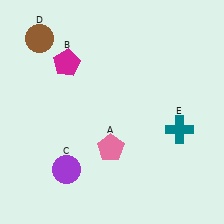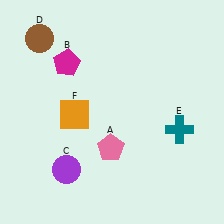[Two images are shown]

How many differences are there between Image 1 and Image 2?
There is 1 difference between the two images.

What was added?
An orange square (F) was added in Image 2.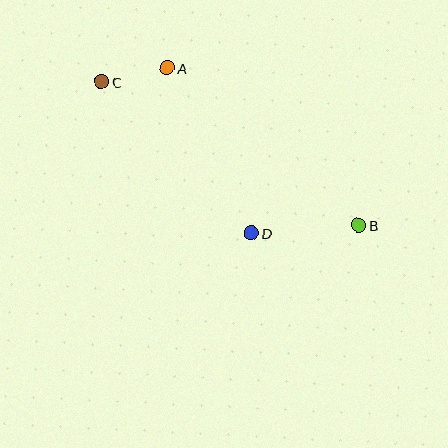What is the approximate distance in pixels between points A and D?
The distance between A and D is approximately 185 pixels.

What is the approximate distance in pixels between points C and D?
The distance between C and D is approximately 213 pixels.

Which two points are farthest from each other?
Points B and C are farthest from each other.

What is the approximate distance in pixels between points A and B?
The distance between A and B is approximately 248 pixels.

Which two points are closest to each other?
Points A and C are closest to each other.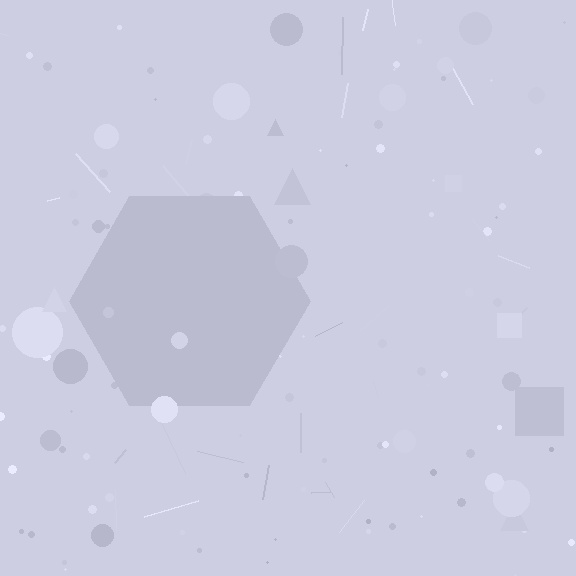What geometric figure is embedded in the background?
A hexagon is embedded in the background.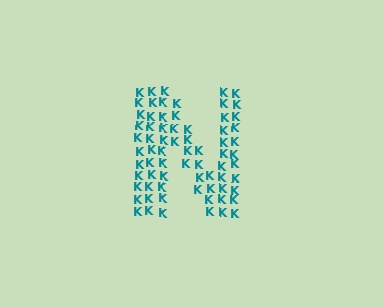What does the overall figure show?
The overall figure shows the letter N.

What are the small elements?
The small elements are letter K's.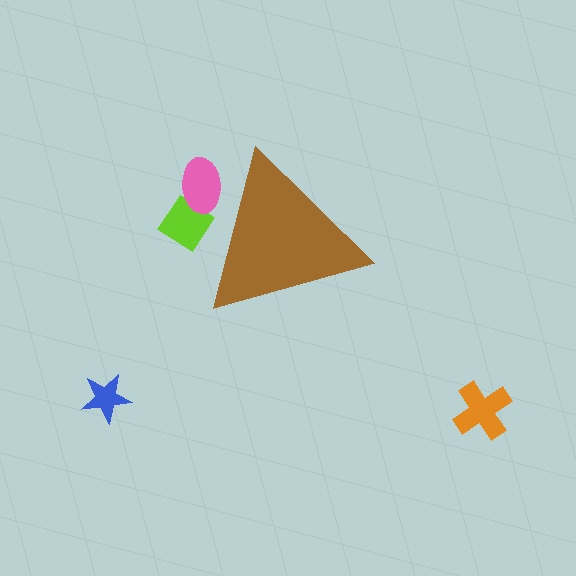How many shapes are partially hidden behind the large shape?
2 shapes are partially hidden.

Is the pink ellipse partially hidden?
Yes, the pink ellipse is partially hidden behind the brown triangle.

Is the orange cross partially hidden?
No, the orange cross is fully visible.